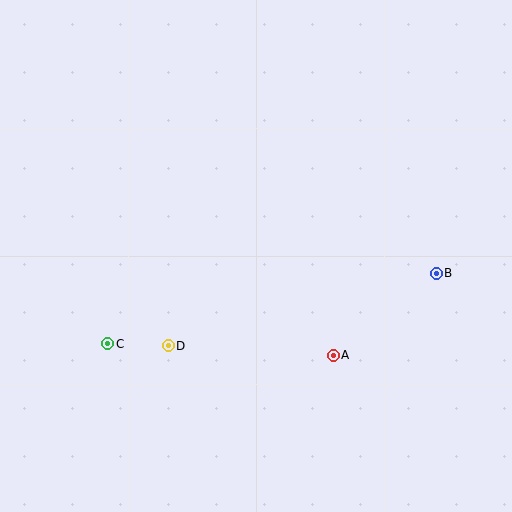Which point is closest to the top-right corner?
Point B is closest to the top-right corner.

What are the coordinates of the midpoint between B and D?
The midpoint between B and D is at (302, 309).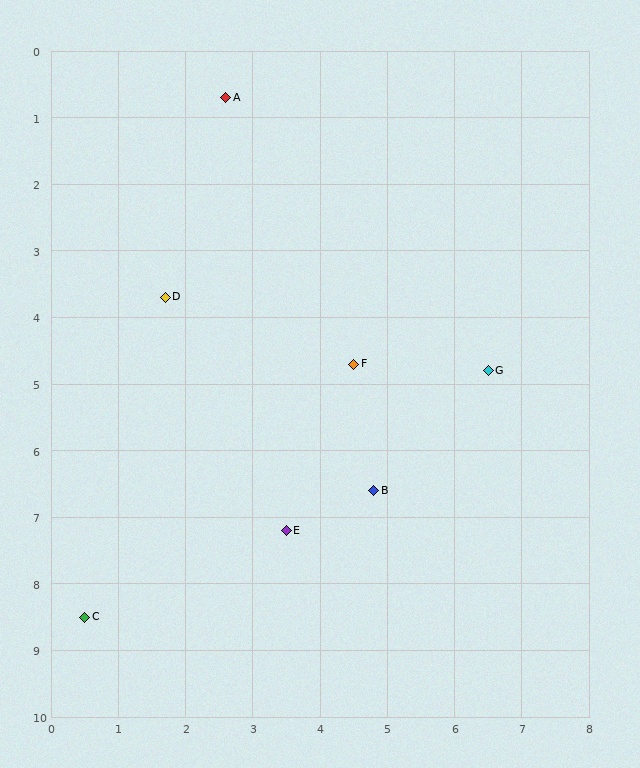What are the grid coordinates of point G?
Point G is at approximately (6.5, 4.8).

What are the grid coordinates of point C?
Point C is at approximately (0.5, 8.5).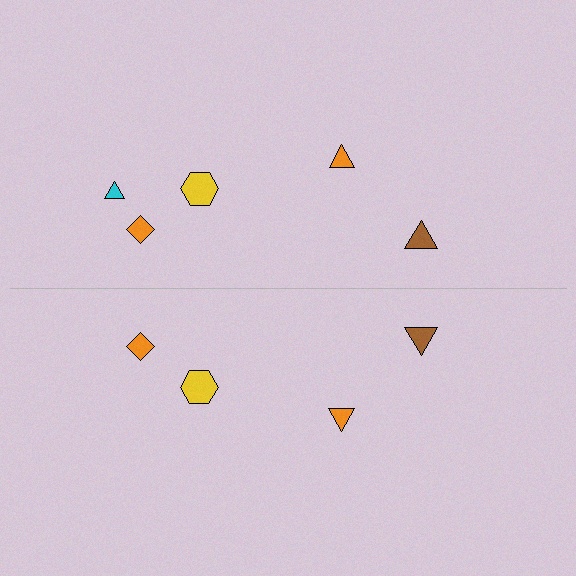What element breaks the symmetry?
A cyan triangle is missing from the bottom side.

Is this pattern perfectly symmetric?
No, the pattern is not perfectly symmetric. A cyan triangle is missing from the bottom side.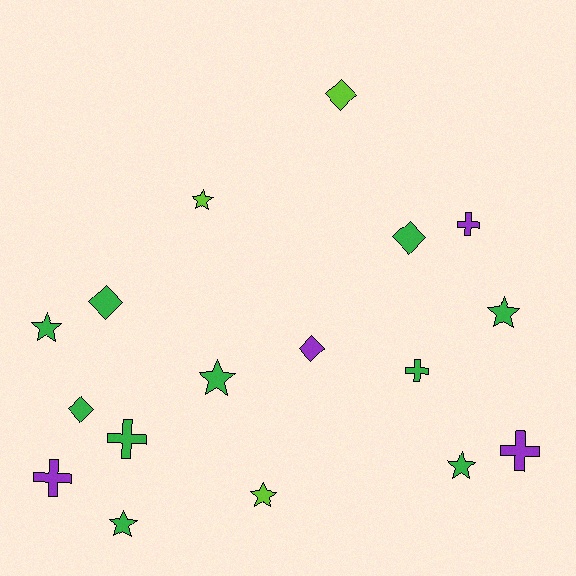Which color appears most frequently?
Green, with 10 objects.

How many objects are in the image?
There are 17 objects.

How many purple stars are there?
There are no purple stars.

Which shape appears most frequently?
Star, with 7 objects.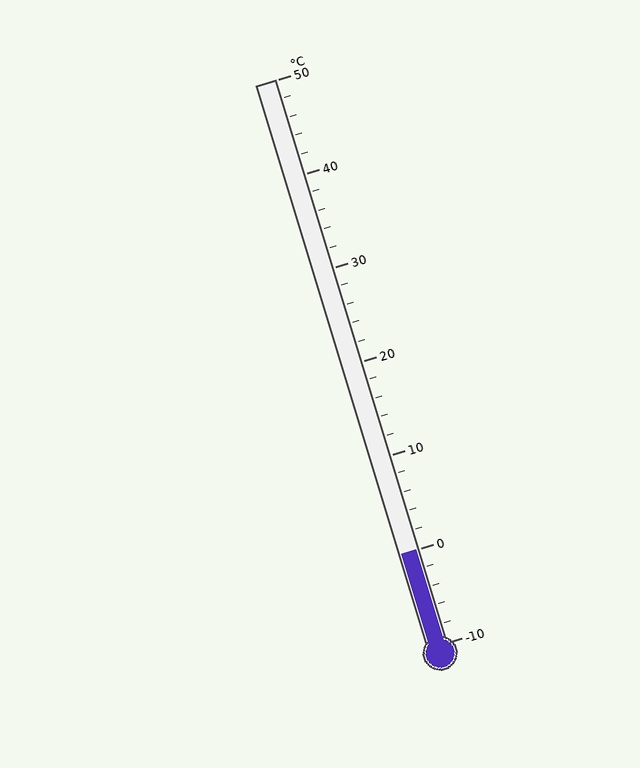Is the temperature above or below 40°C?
The temperature is below 40°C.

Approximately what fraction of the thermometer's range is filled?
The thermometer is filled to approximately 15% of its range.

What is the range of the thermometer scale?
The thermometer scale ranges from -10°C to 50°C.